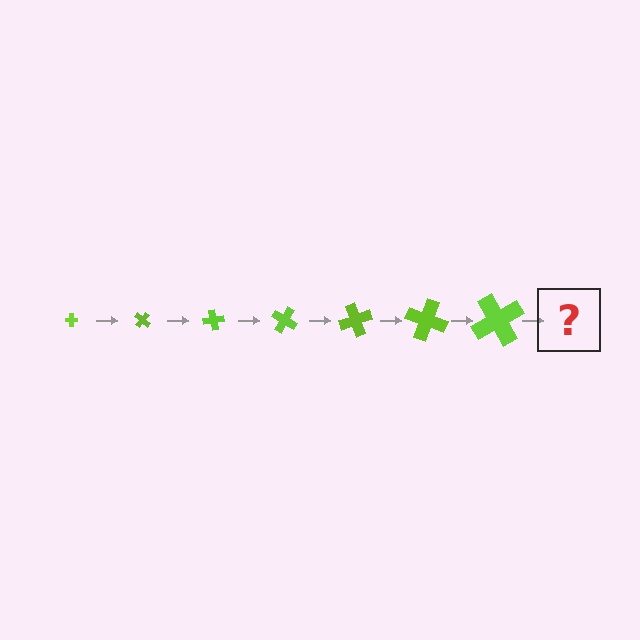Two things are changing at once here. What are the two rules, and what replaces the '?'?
The two rules are that the cross grows larger each step and it rotates 40 degrees each step. The '?' should be a cross, larger than the previous one and rotated 280 degrees from the start.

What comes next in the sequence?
The next element should be a cross, larger than the previous one and rotated 280 degrees from the start.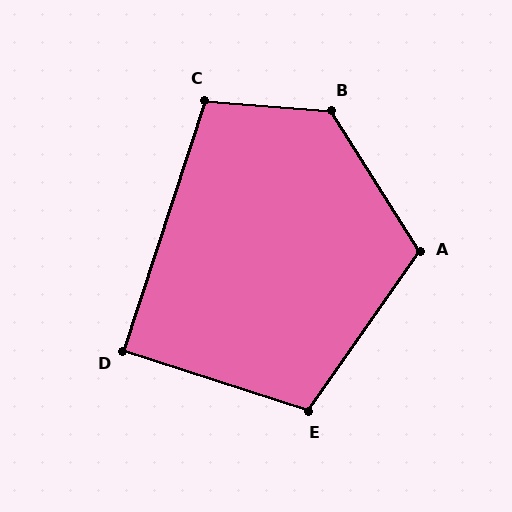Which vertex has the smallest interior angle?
D, at approximately 90 degrees.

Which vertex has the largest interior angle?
B, at approximately 127 degrees.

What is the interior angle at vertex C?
Approximately 103 degrees (obtuse).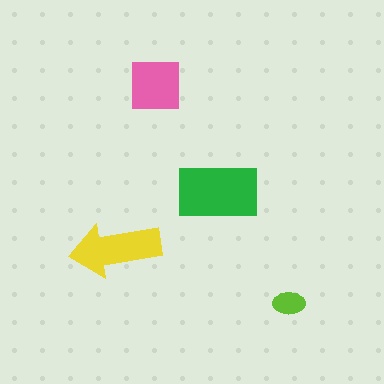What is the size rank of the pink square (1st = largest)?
3rd.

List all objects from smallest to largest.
The lime ellipse, the pink square, the yellow arrow, the green rectangle.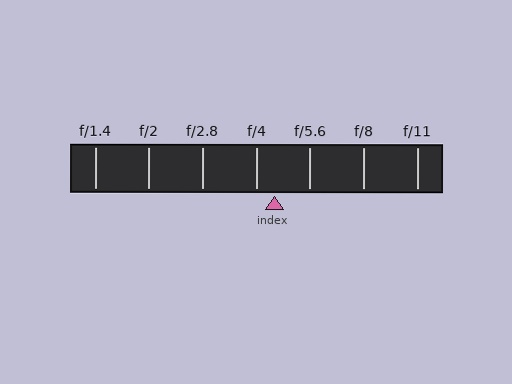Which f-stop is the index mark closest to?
The index mark is closest to f/4.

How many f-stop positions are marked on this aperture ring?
There are 7 f-stop positions marked.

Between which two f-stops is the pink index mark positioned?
The index mark is between f/4 and f/5.6.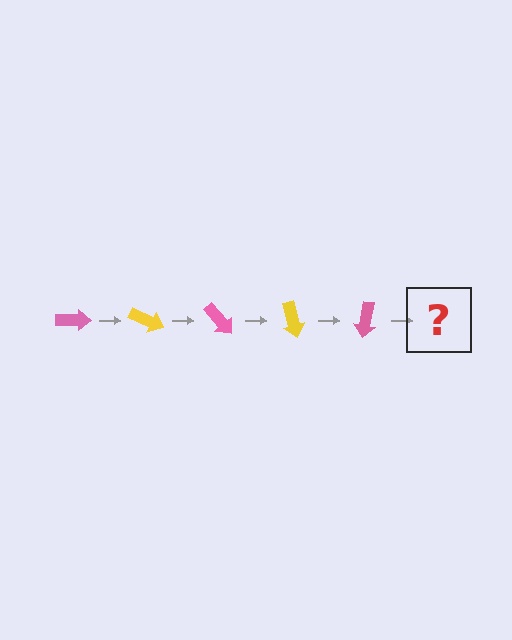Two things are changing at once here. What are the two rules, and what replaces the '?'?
The two rules are that it rotates 25 degrees each step and the color cycles through pink and yellow. The '?' should be a yellow arrow, rotated 125 degrees from the start.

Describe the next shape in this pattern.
It should be a yellow arrow, rotated 125 degrees from the start.